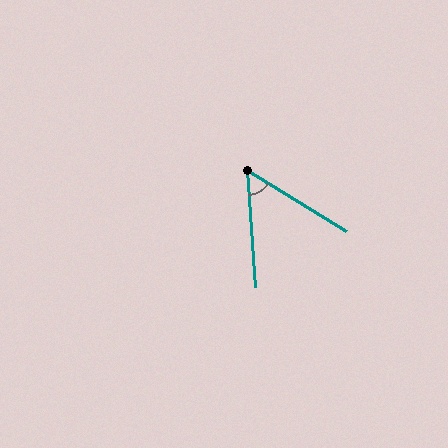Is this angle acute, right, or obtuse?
It is acute.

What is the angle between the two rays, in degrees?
Approximately 55 degrees.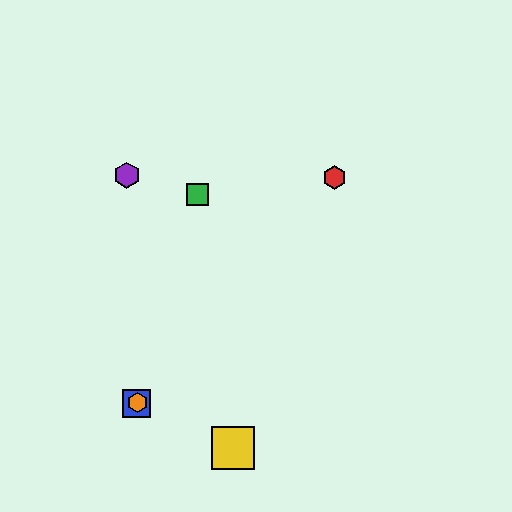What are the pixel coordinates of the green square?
The green square is at (197, 195).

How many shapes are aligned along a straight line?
3 shapes (the red hexagon, the blue square, the orange hexagon) are aligned along a straight line.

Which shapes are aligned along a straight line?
The red hexagon, the blue square, the orange hexagon are aligned along a straight line.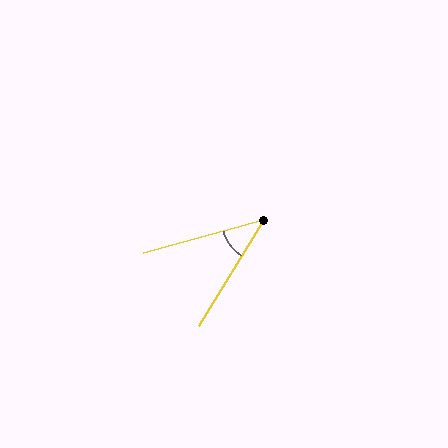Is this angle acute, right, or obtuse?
It is acute.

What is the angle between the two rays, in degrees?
Approximately 43 degrees.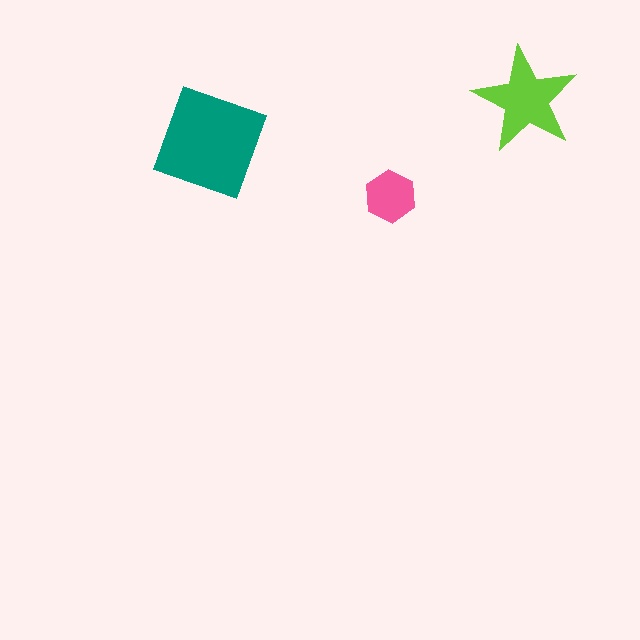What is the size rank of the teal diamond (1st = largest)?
1st.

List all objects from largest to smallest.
The teal diamond, the lime star, the pink hexagon.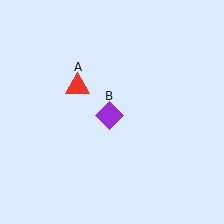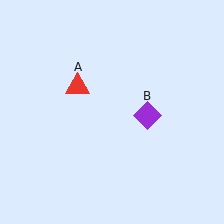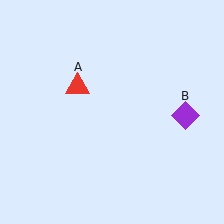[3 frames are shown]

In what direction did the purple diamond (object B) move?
The purple diamond (object B) moved right.